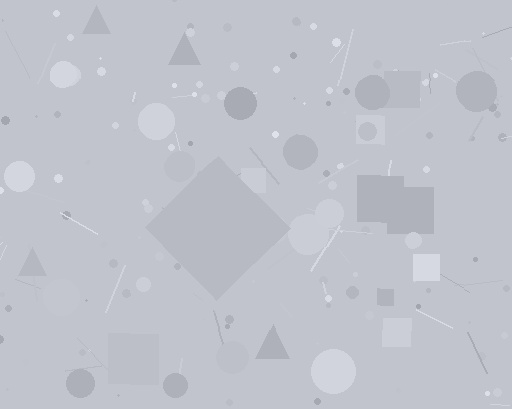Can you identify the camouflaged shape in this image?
The camouflaged shape is a diamond.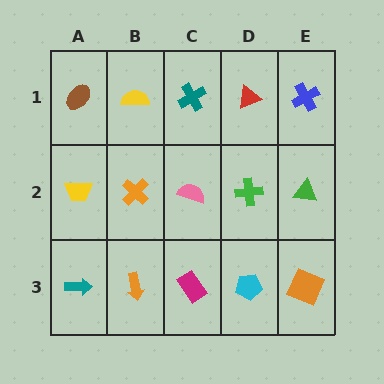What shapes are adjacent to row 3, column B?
An orange cross (row 2, column B), a teal arrow (row 3, column A), a magenta rectangle (row 3, column C).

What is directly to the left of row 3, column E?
A cyan pentagon.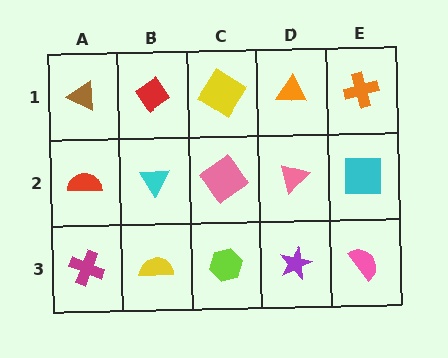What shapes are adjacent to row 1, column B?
A cyan triangle (row 2, column B), a brown triangle (row 1, column A), a yellow diamond (row 1, column C).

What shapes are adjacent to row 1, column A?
A red semicircle (row 2, column A), a red diamond (row 1, column B).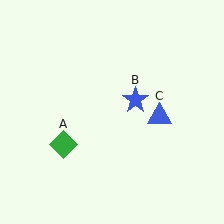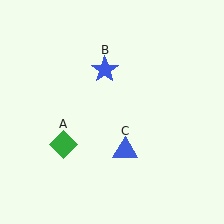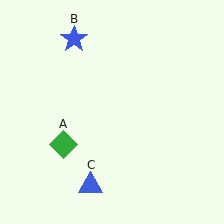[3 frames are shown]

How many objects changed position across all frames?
2 objects changed position: blue star (object B), blue triangle (object C).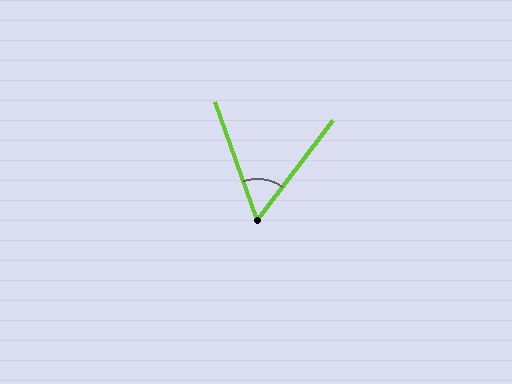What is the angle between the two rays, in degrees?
Approximately 56 degrees.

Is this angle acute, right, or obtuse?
It is acute.